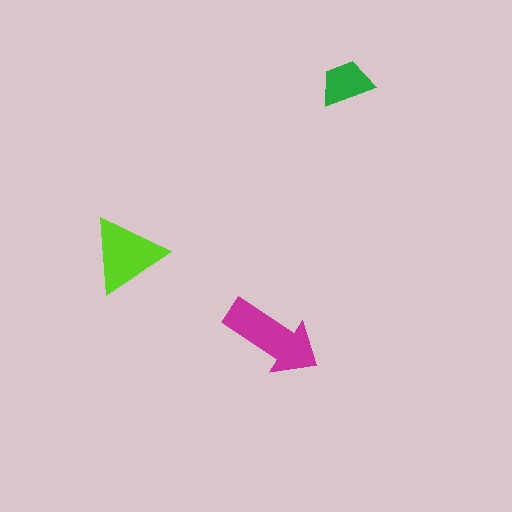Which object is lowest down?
The magenta arrow is bottommost.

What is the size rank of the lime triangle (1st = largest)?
2nd.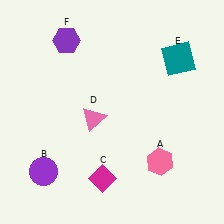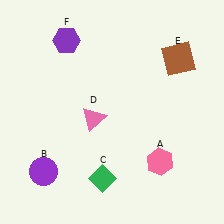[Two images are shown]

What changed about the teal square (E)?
In Image 1, E is teal. In Image 2, it changed to brown.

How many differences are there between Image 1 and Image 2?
There are 2 differences between the two images.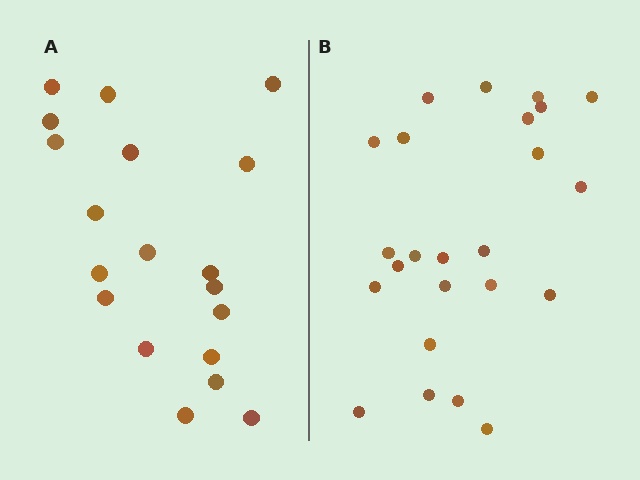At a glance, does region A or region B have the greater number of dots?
Region B (the right region) has more dots.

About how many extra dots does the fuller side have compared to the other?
Region B has about 5 more dots than region A.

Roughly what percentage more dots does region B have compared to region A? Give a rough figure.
About 25% more.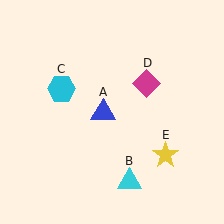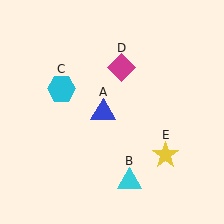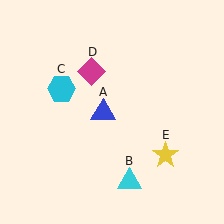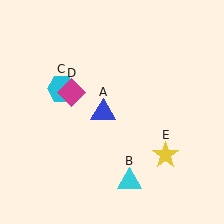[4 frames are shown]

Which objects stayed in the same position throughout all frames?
Blue triangle (object A) and cyan triangle (object B) and cyan hexagon (object C) and yellow star (object E) remained stationary.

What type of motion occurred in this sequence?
The magenta diamond (object D) rotated counterclockwise around the center of the scene.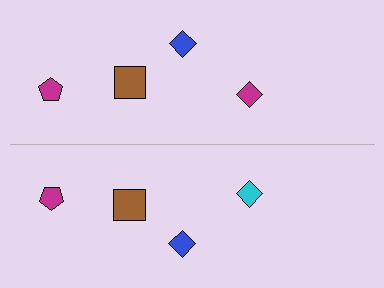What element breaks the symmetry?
The cyan diamond on the bottom side breaks the symmetry — its mirror counterpart is magenta.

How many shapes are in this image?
There are 8 shapes in this image.